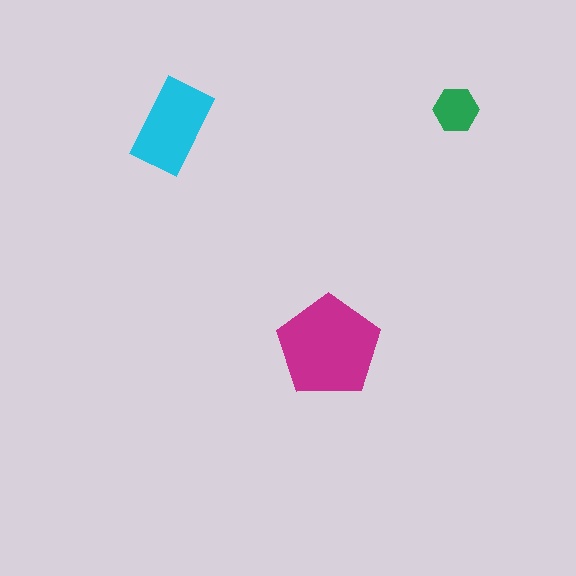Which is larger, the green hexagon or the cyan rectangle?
The cyan rectangle.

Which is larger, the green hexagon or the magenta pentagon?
The magenta pentagon.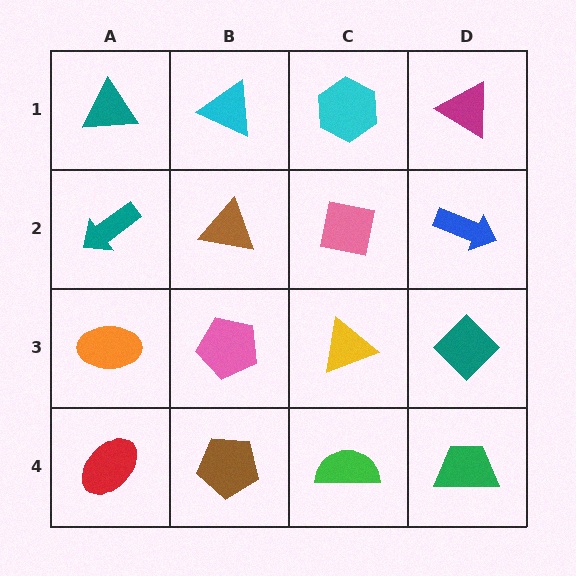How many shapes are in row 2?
4 shapes.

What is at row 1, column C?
A cyan hexagon.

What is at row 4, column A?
A red ellipse.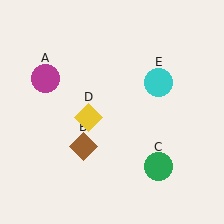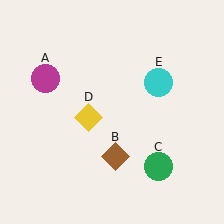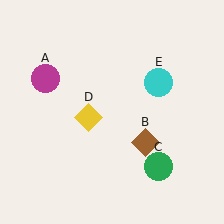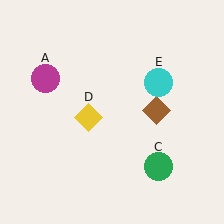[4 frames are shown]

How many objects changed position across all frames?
1 object changed position: brown diamond (object B).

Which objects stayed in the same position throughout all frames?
Magenta circle (object A) and green circle (object C) and yellow diamond (object D) and cyan circle (object E) remained stationary.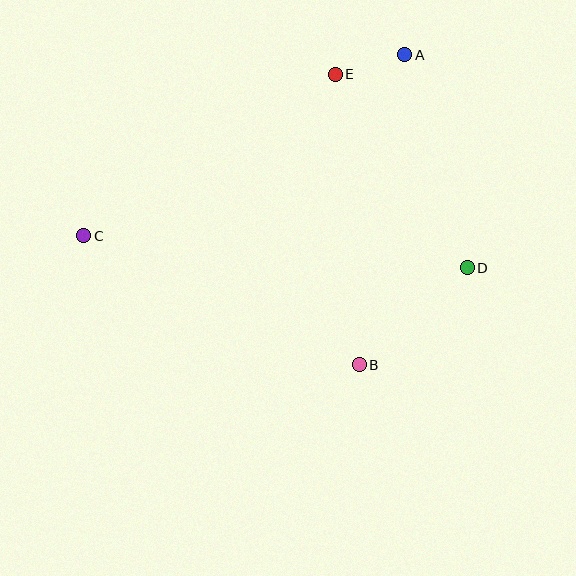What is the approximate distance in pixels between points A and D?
The distance between A and D is approximately 222 pixels.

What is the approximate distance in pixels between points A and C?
The distance between A and C is approximately 369 pixels.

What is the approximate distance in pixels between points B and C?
The distance between B and C is approximately 304 pixels.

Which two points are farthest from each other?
Points C and D are farthest from each other.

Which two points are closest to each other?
Points A and E are closest to each other.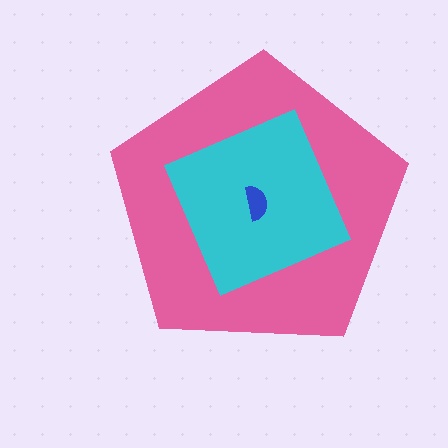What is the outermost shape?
The pink pentagon.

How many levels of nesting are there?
3.